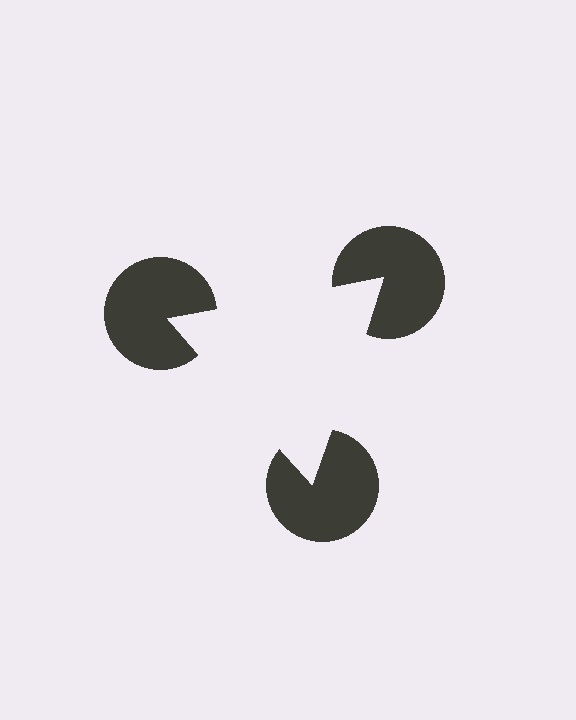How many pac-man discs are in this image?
There are 3 — one at each vertex of the illusory triangle.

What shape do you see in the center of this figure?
An illusory triangle — its edges are inferred from the aligned wedge cuts in the pac-man discs, not physically drawn.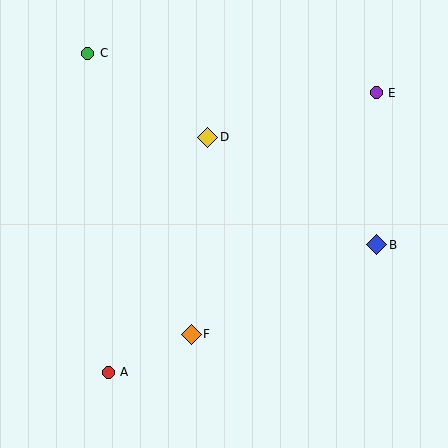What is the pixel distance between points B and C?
The distance between B and C is 346 pixels.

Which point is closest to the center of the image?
Point D at (208, 137) is closest to the center.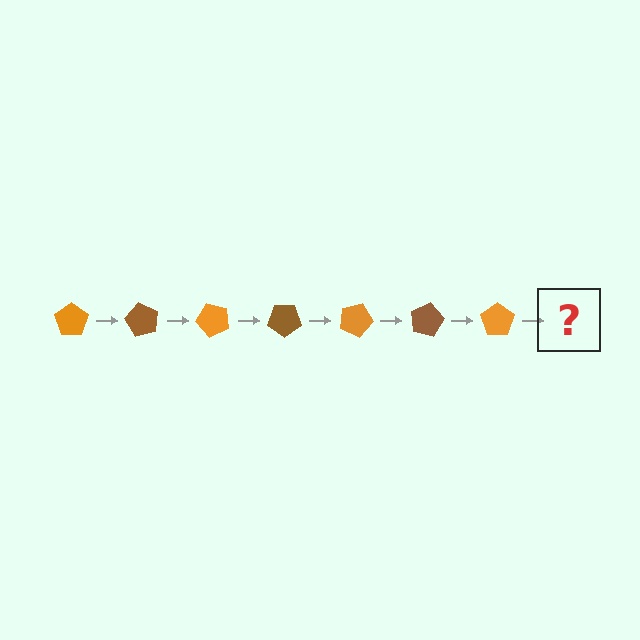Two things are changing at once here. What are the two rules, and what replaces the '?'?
The two rules are that it rotates 60 degrees each step and the color cycles through orange and brown. The '?' should be a brown pentagon, rotated 420 degrees from the start.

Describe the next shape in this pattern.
It should be a brown pentagon, rotated 420 degrees from the start.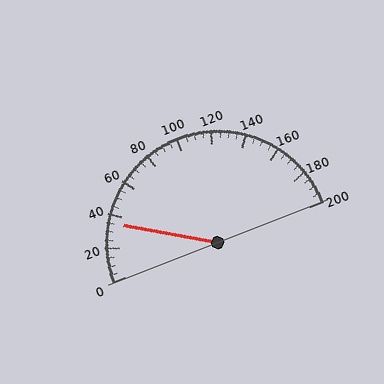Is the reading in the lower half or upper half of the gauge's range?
The reading is in the lower half of the range (0 to 200).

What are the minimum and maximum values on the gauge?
The gauge ranges from 0 to 200.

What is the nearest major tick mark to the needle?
The nearest major tick mark is 40.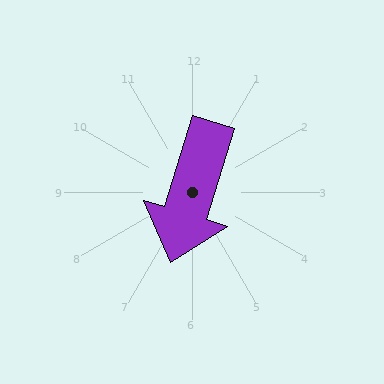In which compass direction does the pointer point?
South.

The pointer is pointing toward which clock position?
Roughly 7 o'clock.